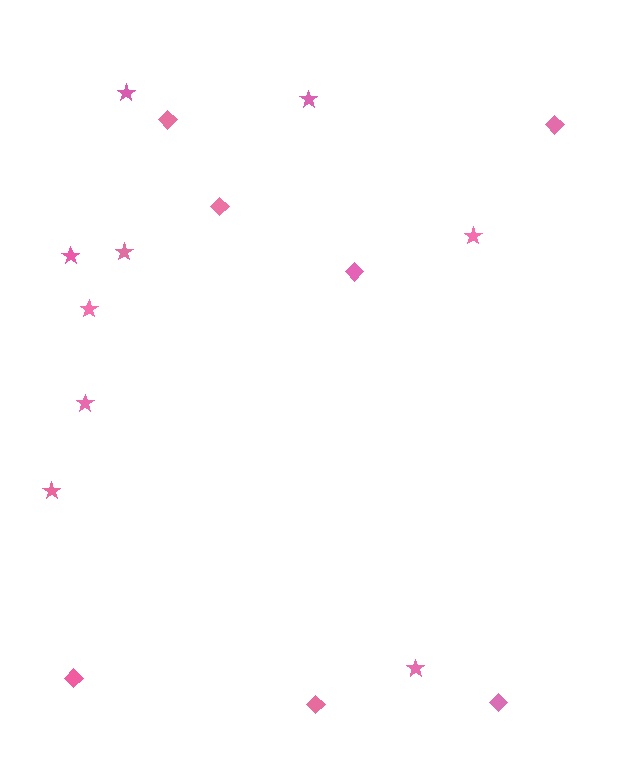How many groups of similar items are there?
There are 2 groups: one group of stars (9) and one group of diamonds (7).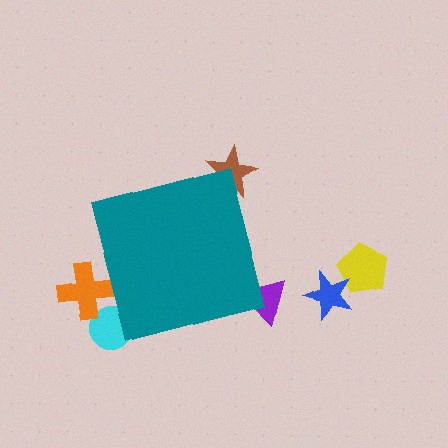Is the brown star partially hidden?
Yes, the brown star is partially hidden behind the teal square.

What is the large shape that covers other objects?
A teal square.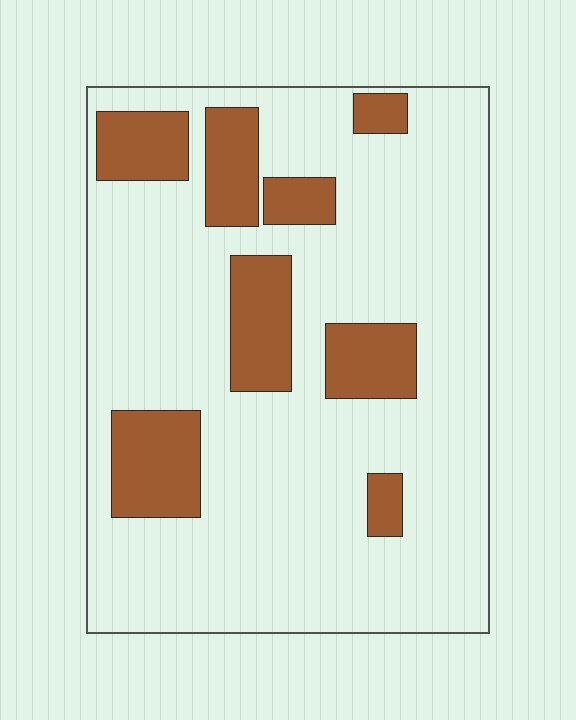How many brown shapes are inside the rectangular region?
8.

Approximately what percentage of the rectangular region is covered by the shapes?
Approximately 20%.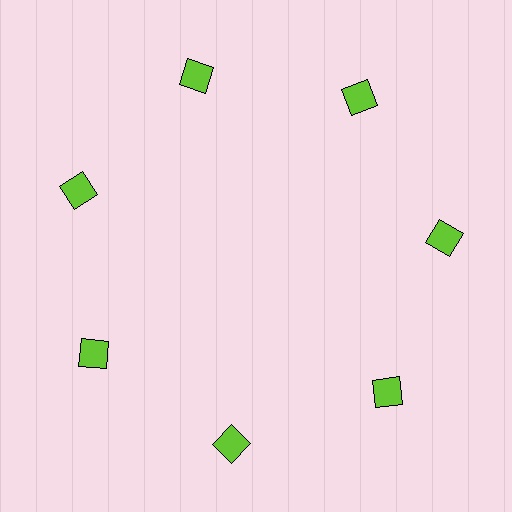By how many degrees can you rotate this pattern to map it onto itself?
The pattern maps onto itself every 51 degrees of rotation.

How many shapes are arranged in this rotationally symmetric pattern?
There are 7 shapes, arranged in 7 groups of 1.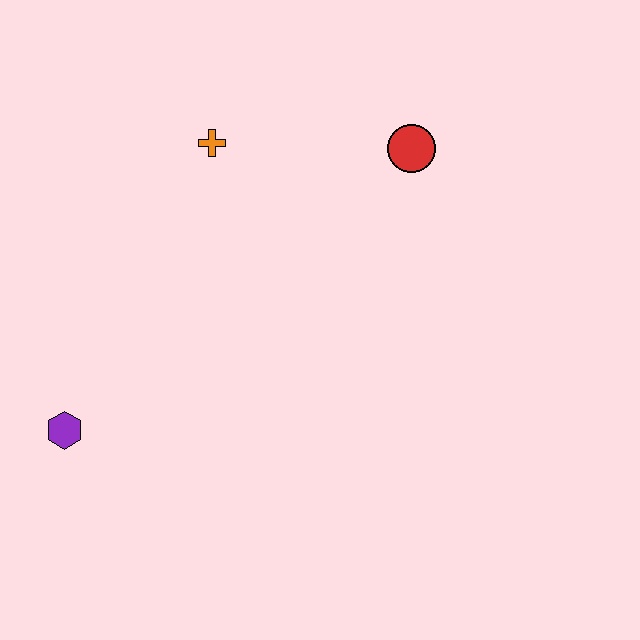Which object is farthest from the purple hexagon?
The red circle is farthest from the purple hexagon.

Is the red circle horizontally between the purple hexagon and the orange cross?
No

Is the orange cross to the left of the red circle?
Yes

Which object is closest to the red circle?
The orange cross is closest to the red circle.